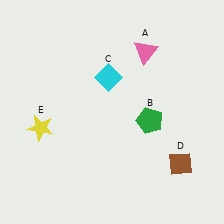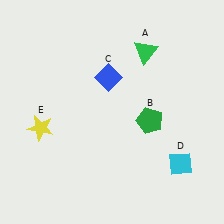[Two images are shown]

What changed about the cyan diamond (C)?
In Image 1, C is cyan. In Image 2, it changed to blue.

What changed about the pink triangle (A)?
In Image 1, A is pink. In Image 2, it changed to green.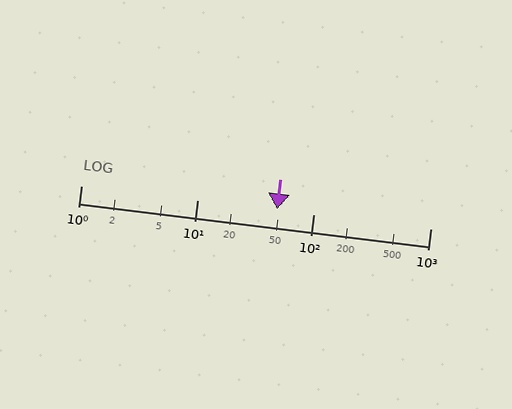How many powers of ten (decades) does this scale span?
The scale spans 3 decades, from 1 to 1000.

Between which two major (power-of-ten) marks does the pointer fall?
The pointer is between 10 and 100.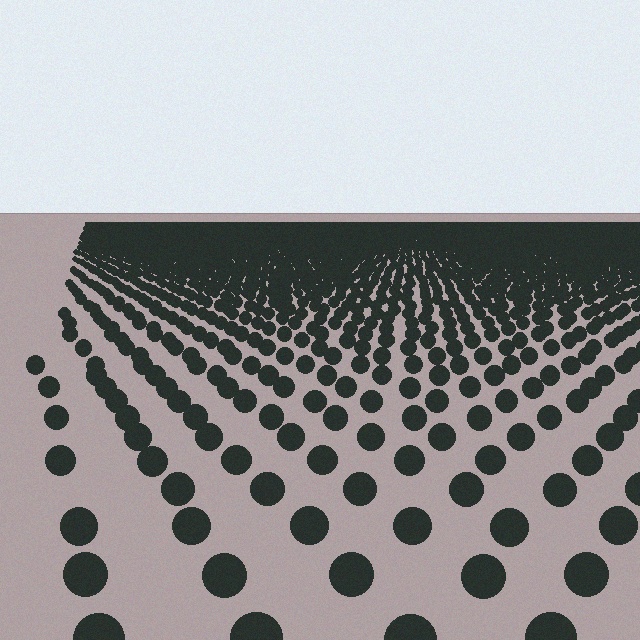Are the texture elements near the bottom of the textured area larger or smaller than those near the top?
Larger. Near the bottom, elements are closer to the viewer and appear at a bigger on-screen size.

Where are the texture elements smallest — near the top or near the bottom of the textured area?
Near the top.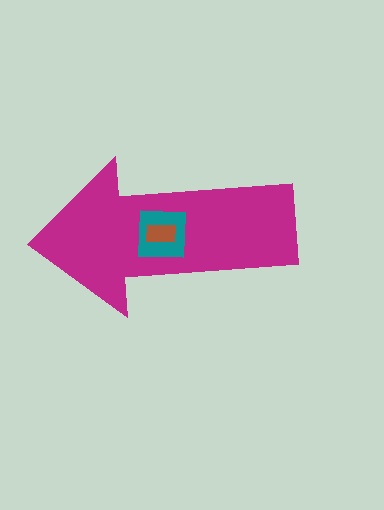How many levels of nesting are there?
3.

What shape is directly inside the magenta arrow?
The teal square.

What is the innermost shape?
The brown rectangle.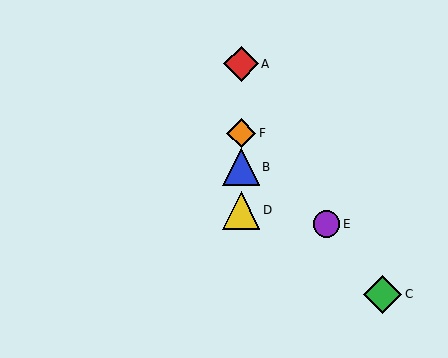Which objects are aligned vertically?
Objects A, B, D, F are aligned vertically.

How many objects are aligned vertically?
4 objects (A, B, D, F) are aligned vertically.